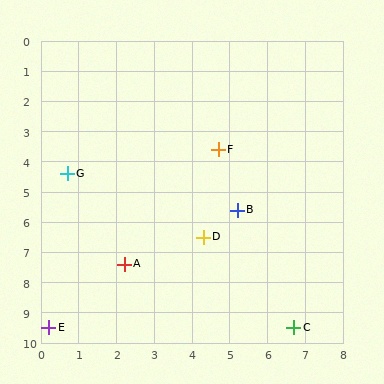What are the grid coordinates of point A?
Point A is at approximately (2.2, 7.4).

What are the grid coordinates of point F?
Point F is at approximately (4.7, 3.6).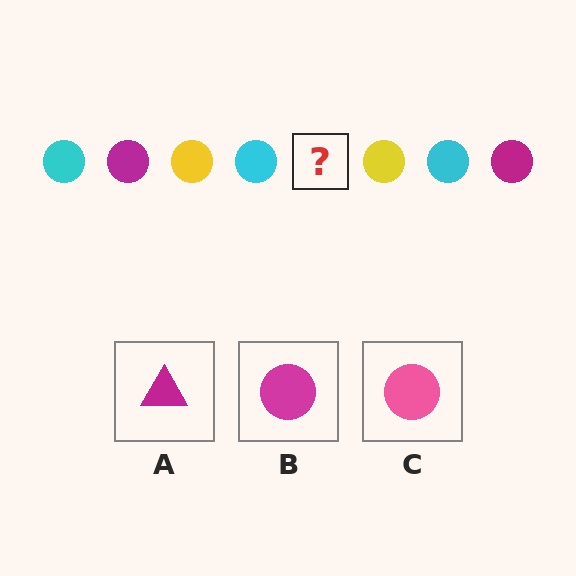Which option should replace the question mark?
Option B.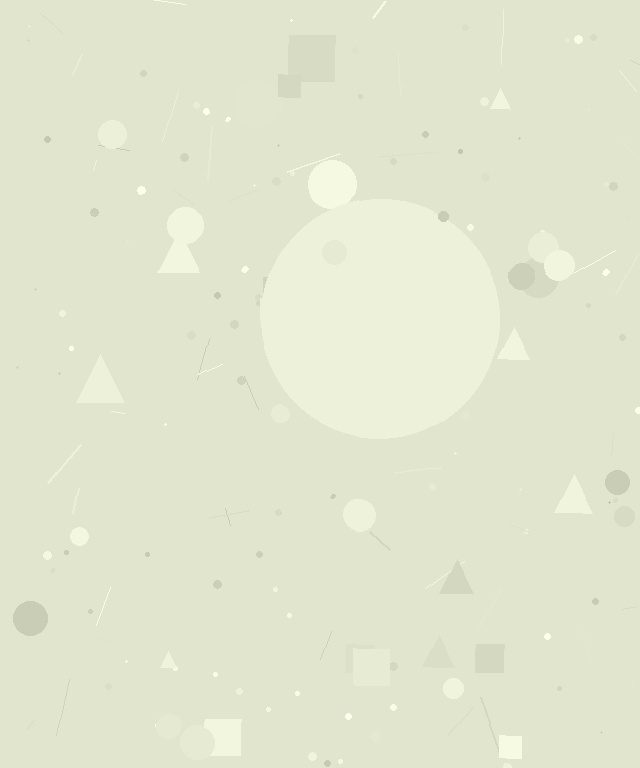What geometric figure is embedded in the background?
A circle is embedded in the background.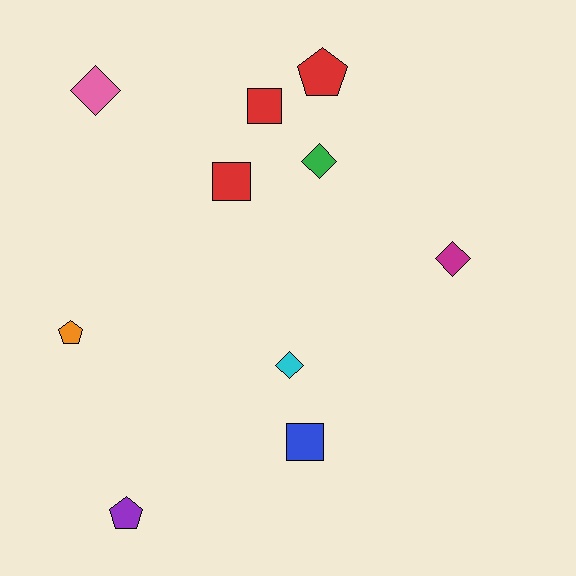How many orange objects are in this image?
There is 1 orange object.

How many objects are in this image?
There are 10 objects.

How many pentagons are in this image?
There are 3 pentagons.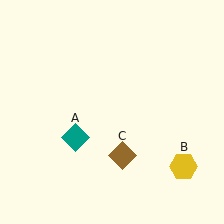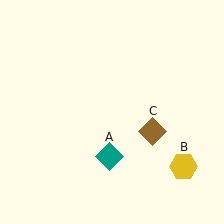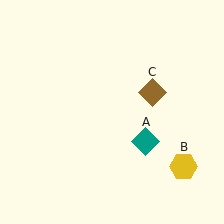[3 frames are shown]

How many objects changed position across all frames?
2 objects changed position: teal diamond (object A), brown diamond (object C).